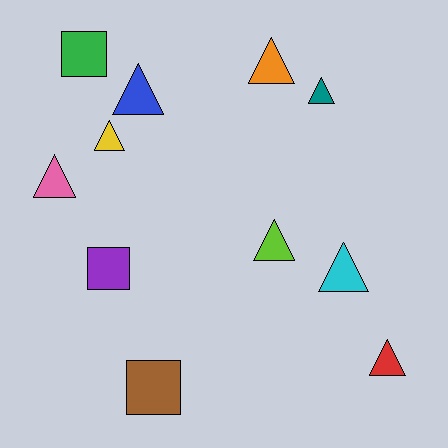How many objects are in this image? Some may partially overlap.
There are 11 objects.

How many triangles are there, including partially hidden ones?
There are 8 triangles.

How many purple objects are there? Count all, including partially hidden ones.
There is 1 purple object.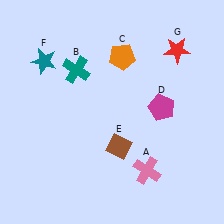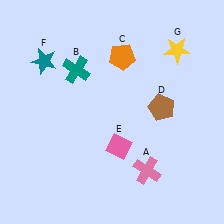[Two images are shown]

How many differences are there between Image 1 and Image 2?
There are 3 differences between the two images.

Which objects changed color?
D changed from magenta to brown. E changed from brown to pink. G changed from red to yellow.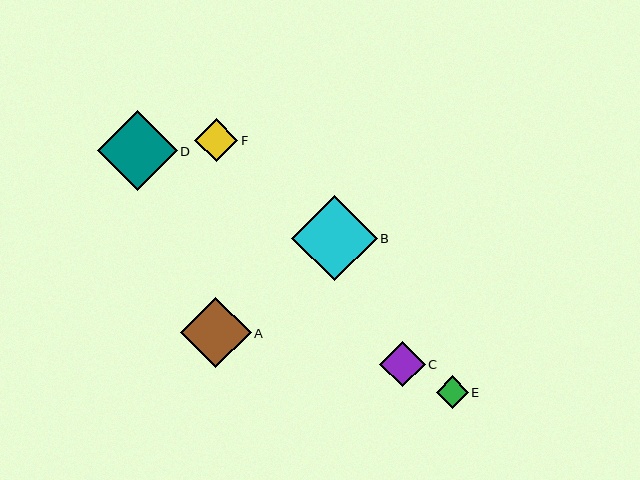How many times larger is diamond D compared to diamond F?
Diamond D is approximately 1.9 times the size of diamond F.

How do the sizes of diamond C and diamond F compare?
Diamond C and diamond F are approximately the same size.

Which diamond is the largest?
Diamond B is the largest with a size of approximately 86 pixels.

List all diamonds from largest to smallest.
From largest to smallest: B, D, A, C, F, E.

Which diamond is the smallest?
Diamond E is the smallest with a size of approximately 32 pixels.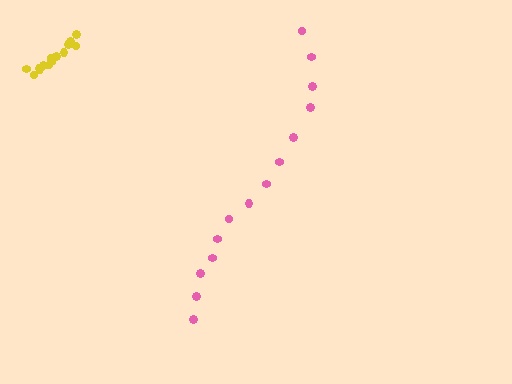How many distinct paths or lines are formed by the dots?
There are 2 distinct paths.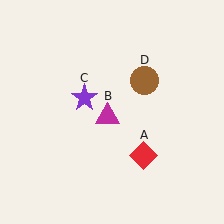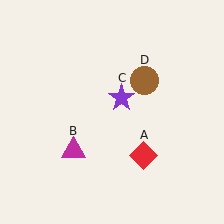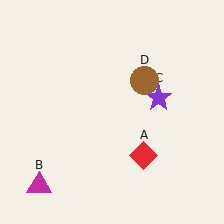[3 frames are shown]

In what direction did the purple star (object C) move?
The purple star (object C) moved right.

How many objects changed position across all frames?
2 objects changed position: magenta triangle (object B), purple star (object C).